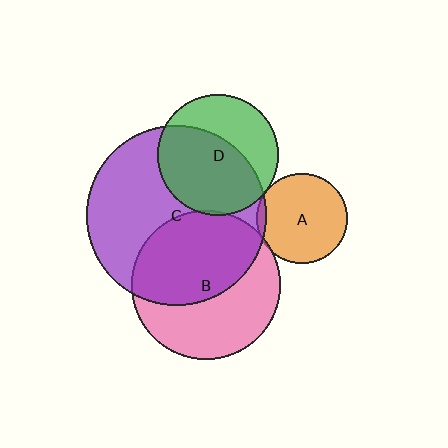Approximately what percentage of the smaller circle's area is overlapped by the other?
Approximately 5%.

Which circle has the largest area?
Circle C (purple).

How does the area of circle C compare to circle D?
Approximately 2.2 times.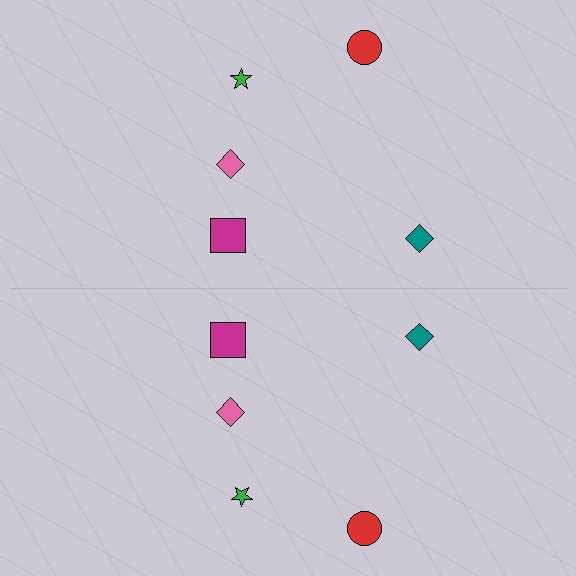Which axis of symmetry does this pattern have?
The pattern has a horizontal axis of symmetry running through the center of the image.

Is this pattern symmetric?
Yes, this pattern has bilateral (reflection) symmetry.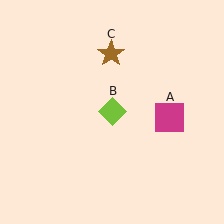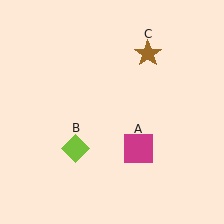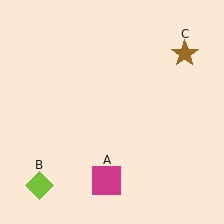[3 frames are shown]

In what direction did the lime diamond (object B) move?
The lime diamond (object B) moved down and to the left.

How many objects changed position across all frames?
3 objects changed position: magenta square (object A), lime diamond (object B), brown star (object C).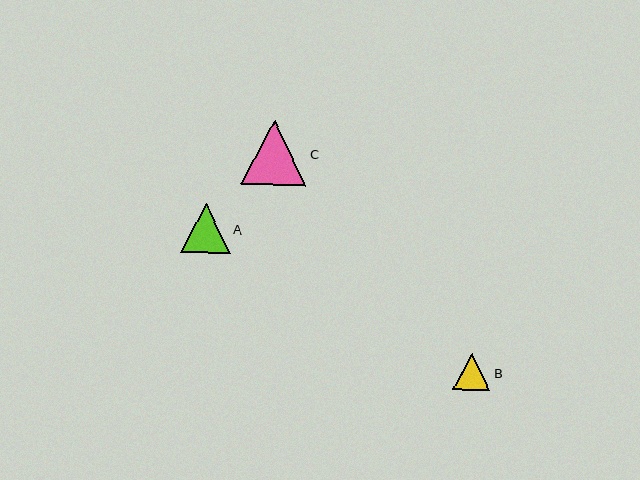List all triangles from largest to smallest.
From largest to smallest: C, A, B.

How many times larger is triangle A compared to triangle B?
Triangle A is approximately 1.3 times the size of triangle B.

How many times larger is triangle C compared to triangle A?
Triangle C is approximately 1.3 times the size of triangle A.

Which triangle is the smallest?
Triangle B is the smallest with a size of approximately 38 pixels.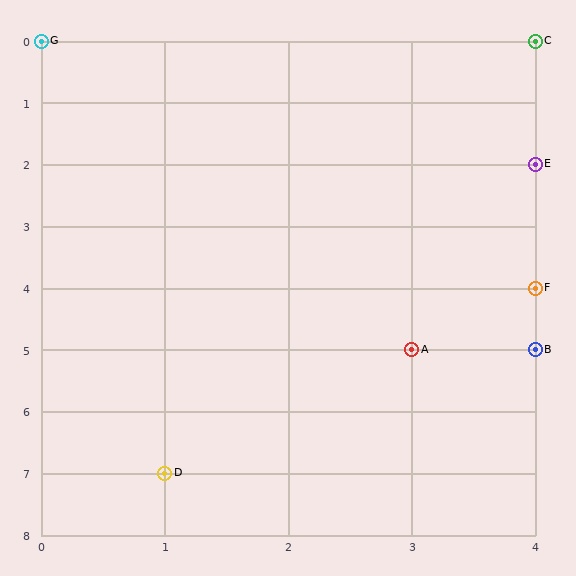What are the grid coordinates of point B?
Point B is at grid coordinates (4, 5).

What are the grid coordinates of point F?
Point F is at grid coordinates (4, 4).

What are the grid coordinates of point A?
Point A is at grid coordinates (3, 5).